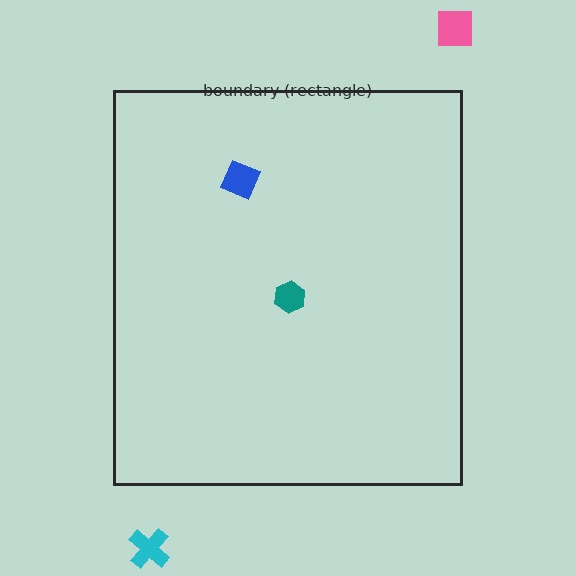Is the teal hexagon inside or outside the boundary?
Inside.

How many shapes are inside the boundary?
2 inside, 2 outside.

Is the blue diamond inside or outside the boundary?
Inside.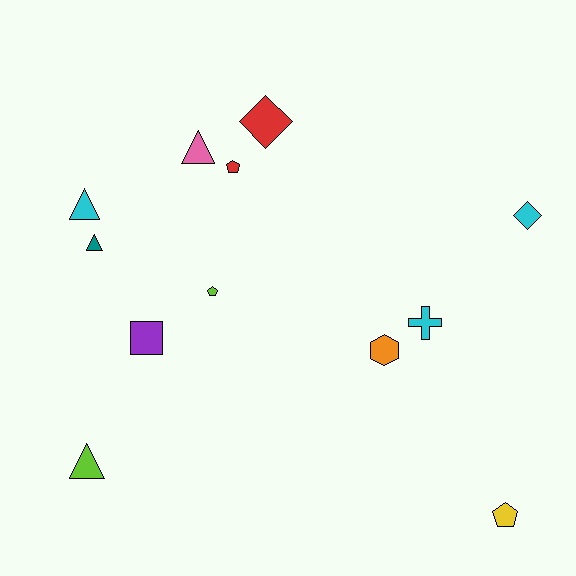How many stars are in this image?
There are no stars.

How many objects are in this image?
There are 12 objects.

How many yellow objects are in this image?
There is 1 yellow object.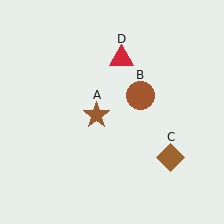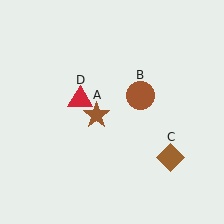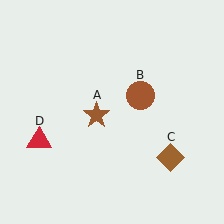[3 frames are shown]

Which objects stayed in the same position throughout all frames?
Brown star (object A) and brown circle (object B) and brown diamond (object C) remained stationary.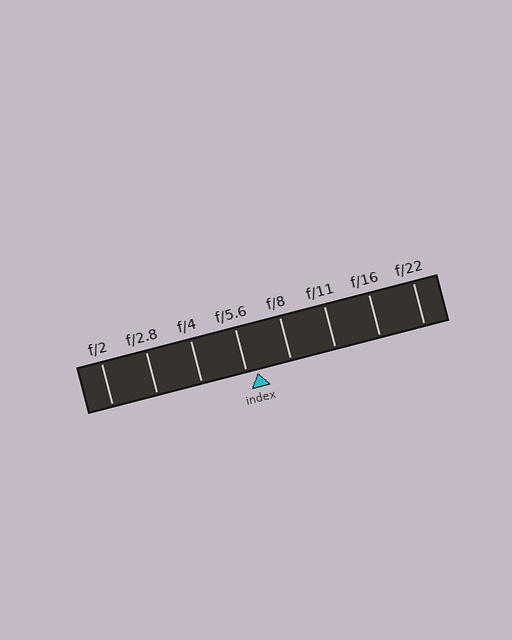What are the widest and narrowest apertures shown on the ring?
The widest aperture shown is f/2 and the narrowest is f/22.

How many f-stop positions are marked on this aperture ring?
There are 8 f-stop positions marked.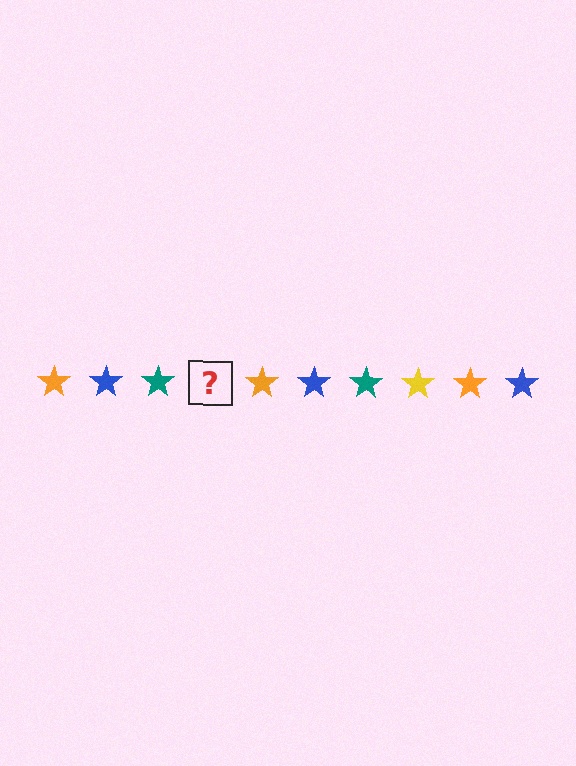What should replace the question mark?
The question mark should be replaced with a yellow star.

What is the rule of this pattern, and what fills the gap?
The rule is that the pattern cycles through orange, blue, teal, yellow stars. The gap should be filled with a yellow star.